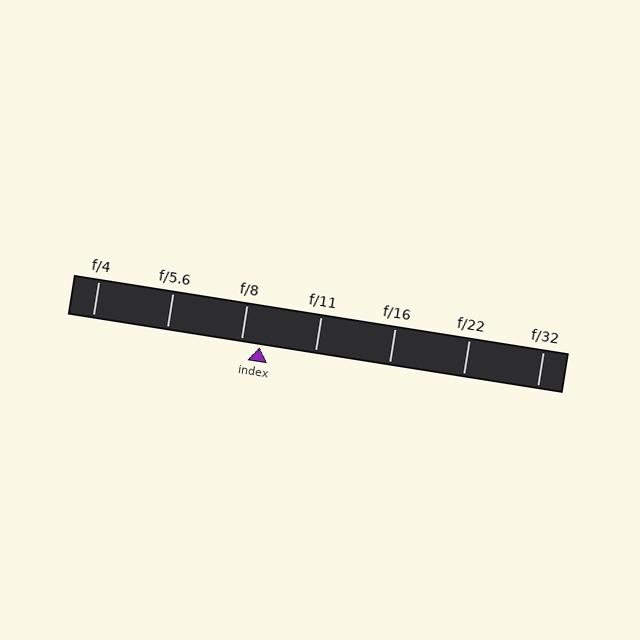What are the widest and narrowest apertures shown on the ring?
The widest aperture shown is f/4 and the narrowest is f/32.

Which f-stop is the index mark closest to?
The index mark is closest to f/8.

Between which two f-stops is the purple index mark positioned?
The index mark is between f/8 and f/11.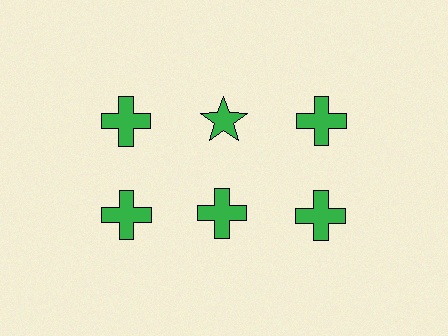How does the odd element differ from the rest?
It has a different shape: star instead of cross.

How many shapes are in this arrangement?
There are 6 shapes arranged in a grid pattern.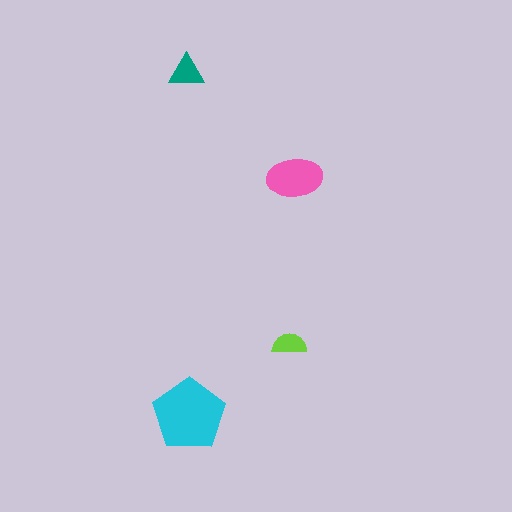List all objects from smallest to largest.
The lime semicircle, the teal triangle, the pink ellipse, the cyan pentagon.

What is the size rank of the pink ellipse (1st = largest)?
2nd.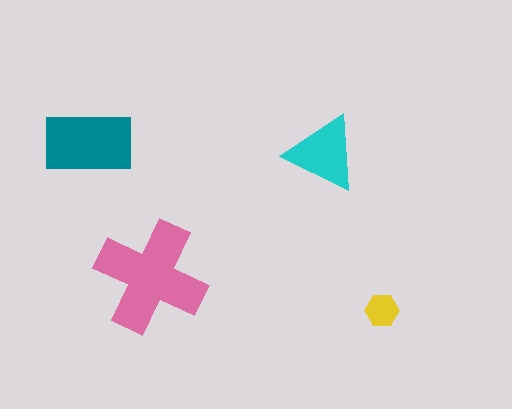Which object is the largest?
The pink cross.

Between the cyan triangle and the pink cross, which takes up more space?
The pink cross.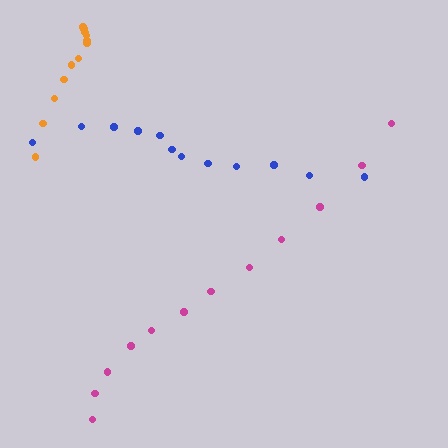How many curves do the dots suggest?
There are 3 distinct paths.